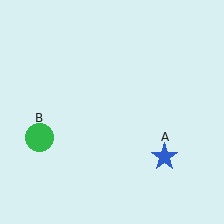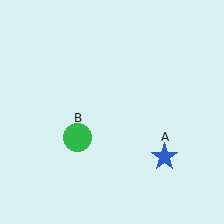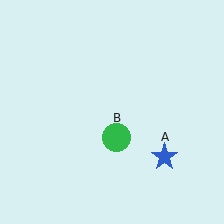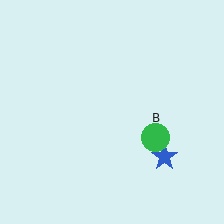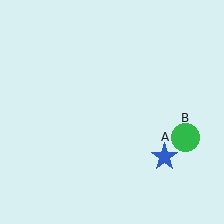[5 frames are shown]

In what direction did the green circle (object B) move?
The green circle (object B) moved right.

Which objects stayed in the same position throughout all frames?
Blue star (object A) remained stationary.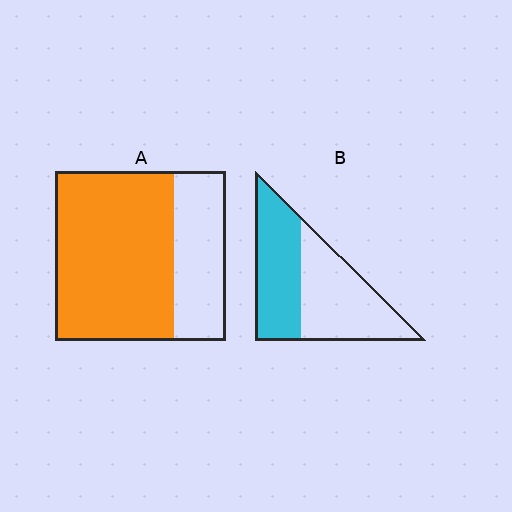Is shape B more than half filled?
Roughly half.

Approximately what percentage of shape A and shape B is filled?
A is approximately 70% and B is approximately 45%.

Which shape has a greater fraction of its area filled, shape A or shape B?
Shape A.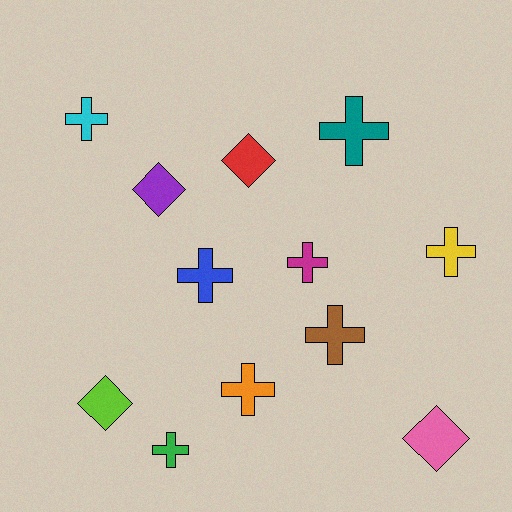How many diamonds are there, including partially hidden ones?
There are 4 diamonds.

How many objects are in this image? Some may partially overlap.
There are 12 objects.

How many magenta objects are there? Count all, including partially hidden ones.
There is 1 magenta object.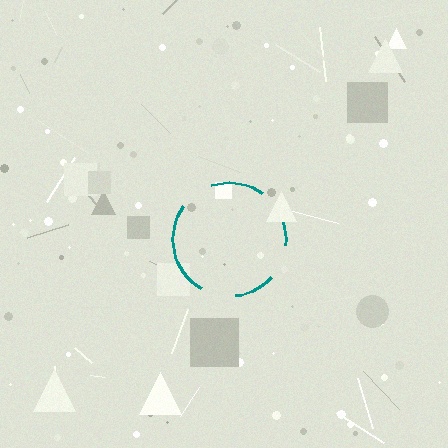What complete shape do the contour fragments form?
The contour fragments form a circle.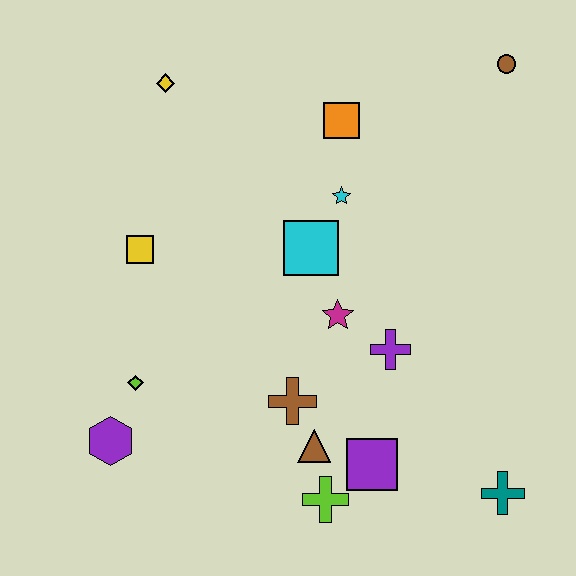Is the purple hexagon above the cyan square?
No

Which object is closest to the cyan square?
The cyan star is closest to the cyan square.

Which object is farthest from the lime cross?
The brown circle is farthest from the lime cross.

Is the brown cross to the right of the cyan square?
No